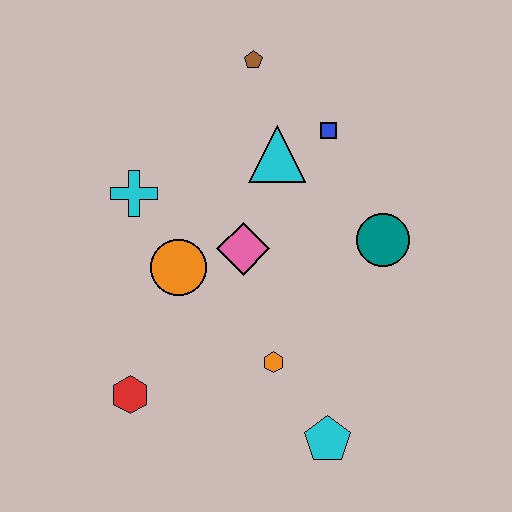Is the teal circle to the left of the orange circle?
No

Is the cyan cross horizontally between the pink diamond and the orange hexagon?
No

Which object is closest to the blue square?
The cyan triangle is closest to the blue square.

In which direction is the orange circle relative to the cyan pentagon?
The orange circle is above the cyan pentagon.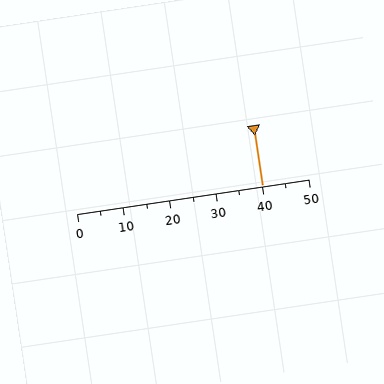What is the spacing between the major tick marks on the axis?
The major ticks are spaced 10 apart.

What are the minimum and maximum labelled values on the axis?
The axis runs from 0 to 50.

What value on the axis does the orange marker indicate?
The marker indicates approximately 40.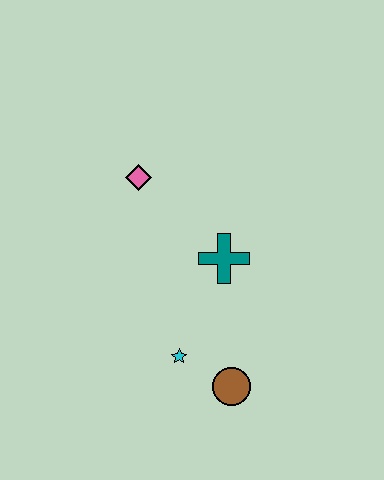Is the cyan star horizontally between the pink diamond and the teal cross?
Yes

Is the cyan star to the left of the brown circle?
Yes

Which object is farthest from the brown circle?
The pink diamond is farthest from the brown circle.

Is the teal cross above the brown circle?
Yes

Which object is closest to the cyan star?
The brown circle is closest to the cyan star.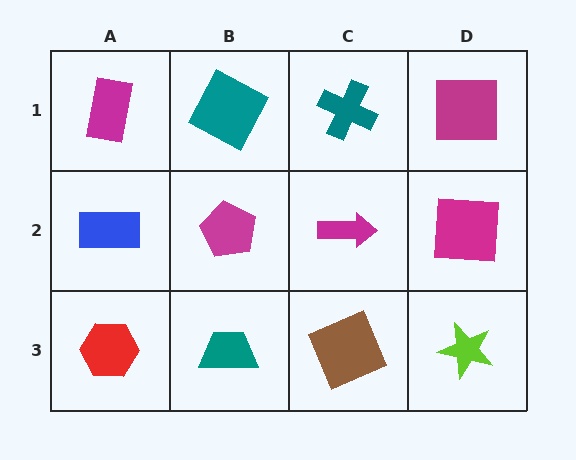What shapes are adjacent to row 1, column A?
A blue rectangle (row 2, column A), a teal square (row 1, column B).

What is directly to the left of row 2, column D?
A magenta arrow.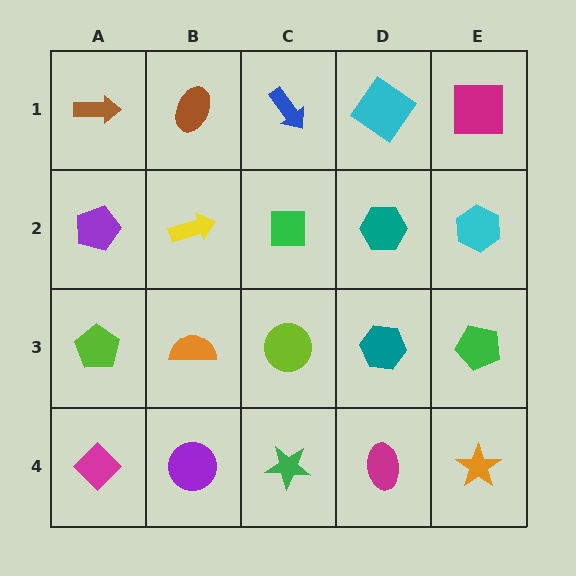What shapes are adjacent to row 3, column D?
A teal hexagon (row 2, column D), a magenta ellipse (row 4, column D), a lime circle (row 3, column C), a green pentagon (row 3, column E).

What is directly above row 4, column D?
A teal hexagon.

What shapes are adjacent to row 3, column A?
A purple pentagon (row 2, column A), a magenta diamond (row 4, column A), an orange semicircle (row 3, column B).